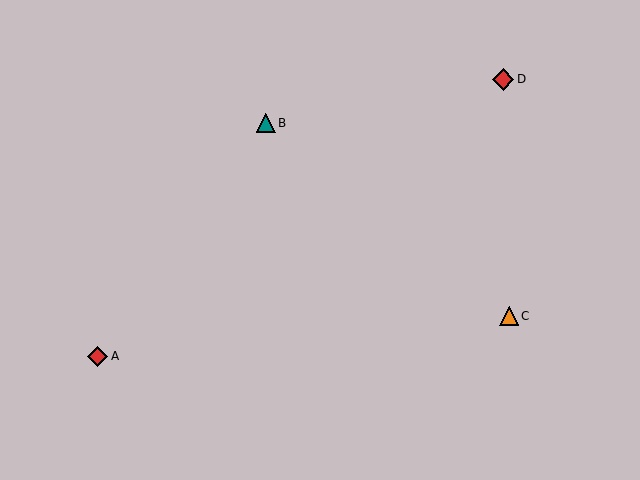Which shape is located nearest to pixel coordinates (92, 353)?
The red diamond (labeled A) at (98, 356) is nearest to that location.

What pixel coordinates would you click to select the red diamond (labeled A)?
Click at (98, 356) to select the red diamond A.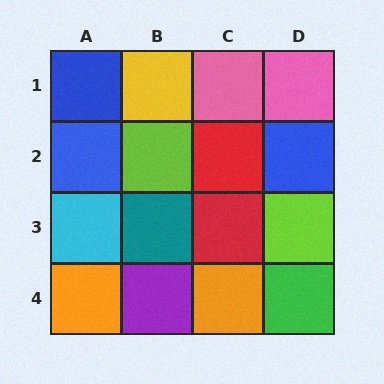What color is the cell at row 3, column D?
Lime.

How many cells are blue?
3 cells are blue.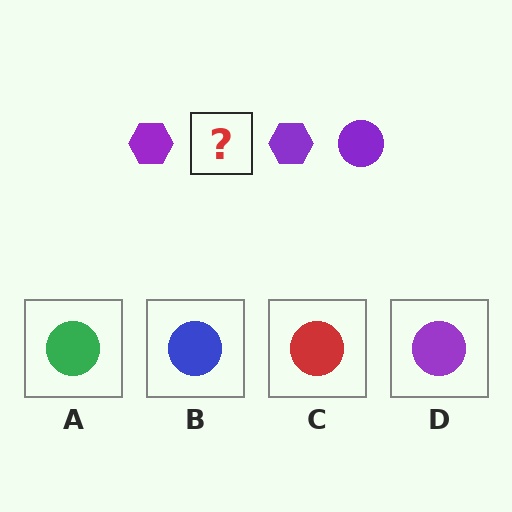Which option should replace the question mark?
Option D.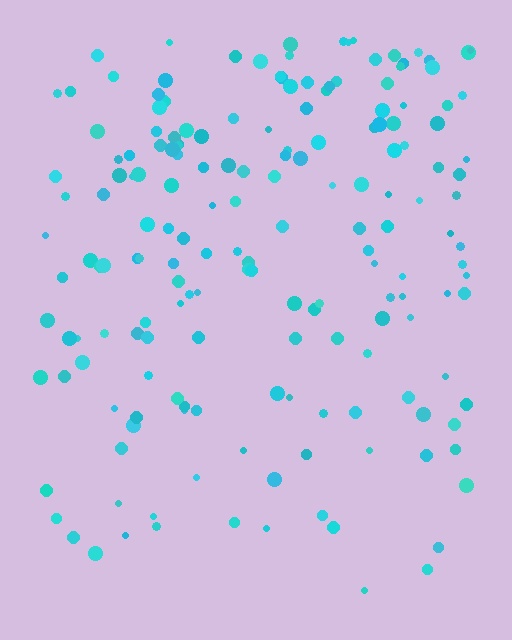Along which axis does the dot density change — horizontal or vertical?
Vertical.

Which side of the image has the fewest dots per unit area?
The bottom.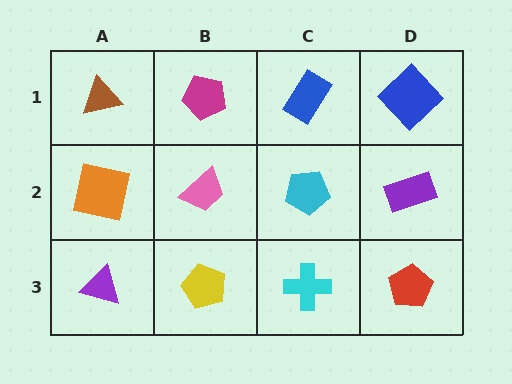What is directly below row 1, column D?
A purple rectangle.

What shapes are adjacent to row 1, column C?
A cyan pentagon (row 2, column C), a magenta pentagon (row 1, column B), a blue diamond (row 1, column D).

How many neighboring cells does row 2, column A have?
3.